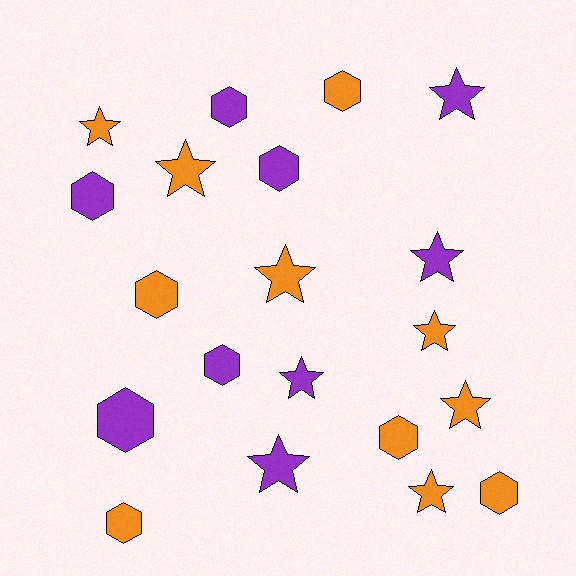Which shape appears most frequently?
Star, with 10 objects.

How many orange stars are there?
There are 6 orange stars.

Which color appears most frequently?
Orange, with 11 objects.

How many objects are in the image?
There are 20 objects.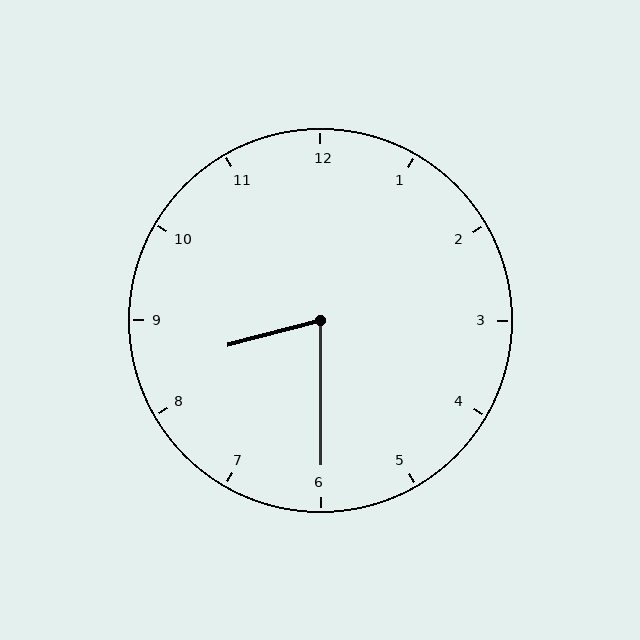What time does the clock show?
8:30.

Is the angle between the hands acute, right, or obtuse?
It is acute.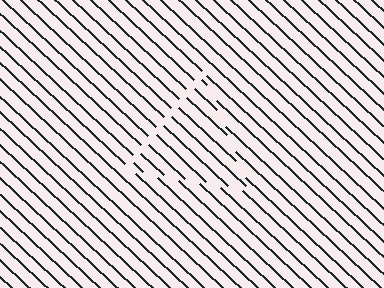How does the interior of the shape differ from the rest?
The interior of the shape contains the same grating, shifted by half a period — the contour is defined by the phase discontinuity where line-ends from the inner and outer gratings abut.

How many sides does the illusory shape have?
3 sides — the line-ends trace a triangle.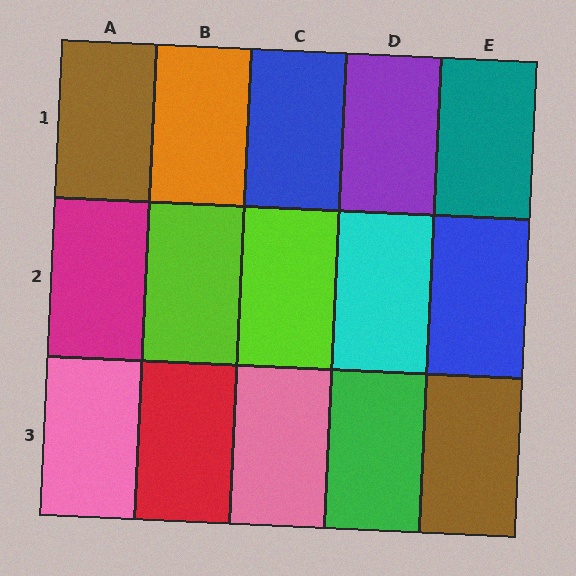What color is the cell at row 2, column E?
Blue.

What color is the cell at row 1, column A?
Brown.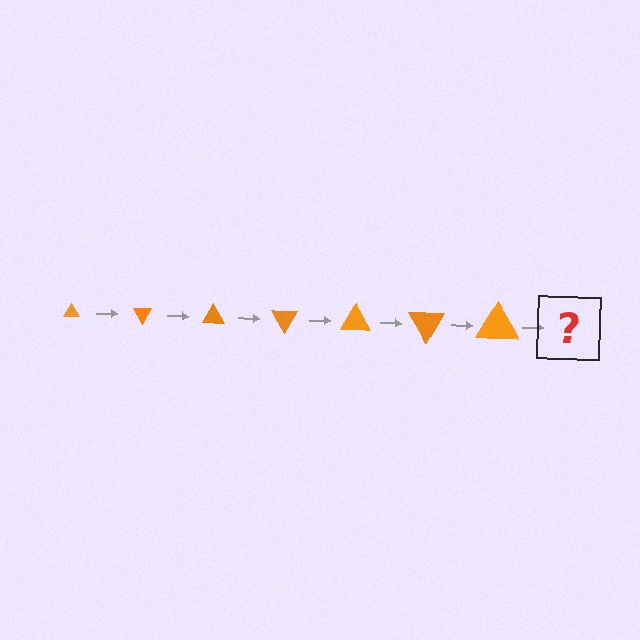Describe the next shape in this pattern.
It should be a triangle, larger than the previous one and rotated 420 degrees from the start.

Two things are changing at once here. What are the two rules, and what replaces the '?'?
The two rules are that the triangle grows larger each step and it rotates 60 degrees each step. The '?' should be a triangle, larger than the previous one and rotated 420 degrees from the start.